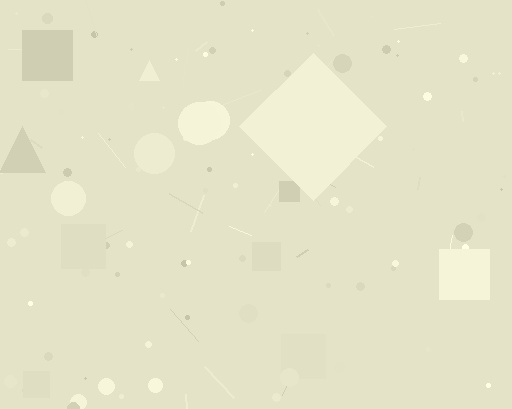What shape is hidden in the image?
A diamond is hidden in the image.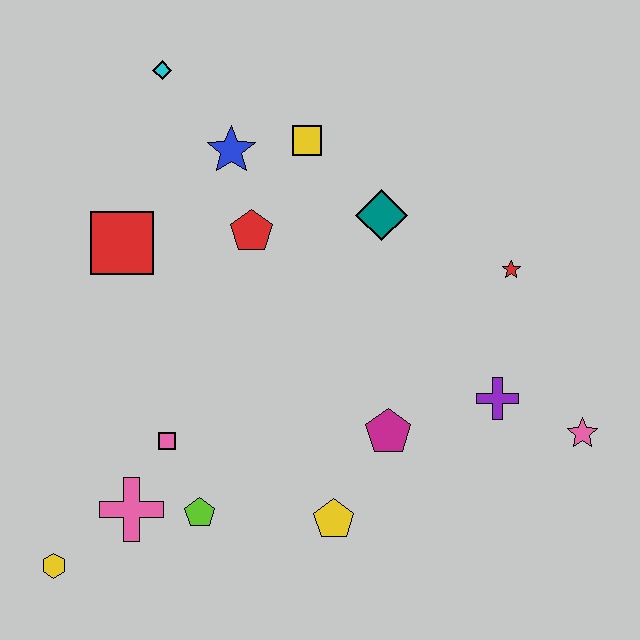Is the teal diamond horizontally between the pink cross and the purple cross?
Yes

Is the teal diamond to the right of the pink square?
Yes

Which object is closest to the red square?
The red pentagon is closest to the red square.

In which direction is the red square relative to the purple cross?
The red square is to the left of the purple cross.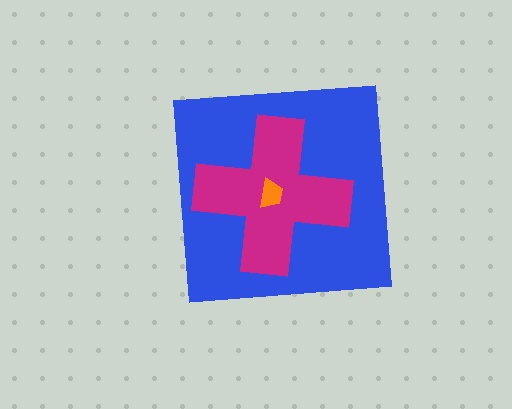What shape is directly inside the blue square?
The magenta cross.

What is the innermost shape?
The orange trapezoid.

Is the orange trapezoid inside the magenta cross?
Yes.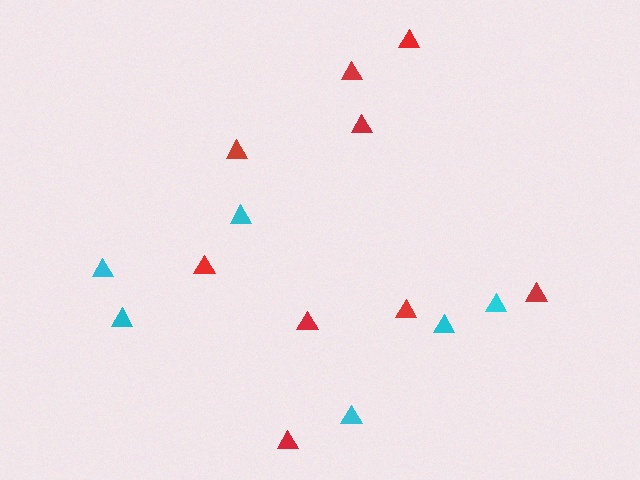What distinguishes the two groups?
There are 2 groups: one group of cyan triangles (6) and one group of red triangles (9).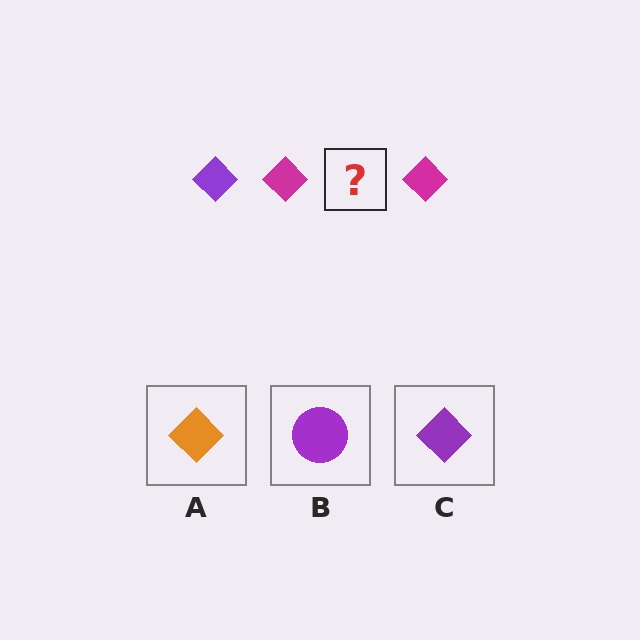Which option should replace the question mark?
Option C.